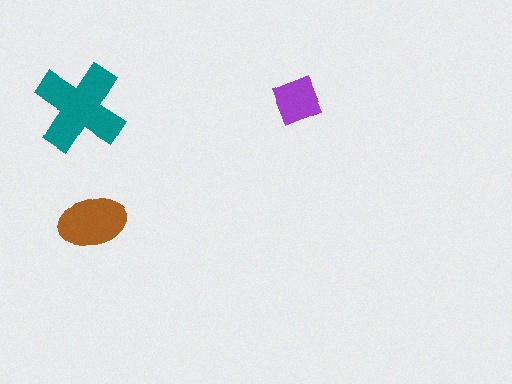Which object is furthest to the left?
The teal cross is leftmost.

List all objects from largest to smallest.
The teal cross, the brown ellipse, the purple diamond.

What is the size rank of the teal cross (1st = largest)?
1st.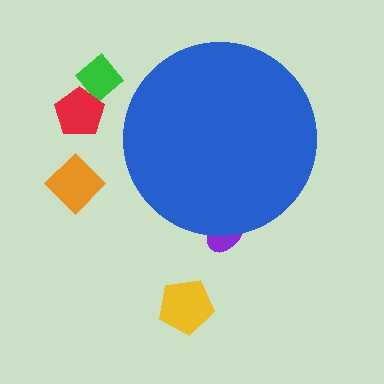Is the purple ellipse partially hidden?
Yes, the purple ellipse is partially hidden behind the blue circle.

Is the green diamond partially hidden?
No, the green diamond is fully visible.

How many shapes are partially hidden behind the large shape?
1 shape is partially hidden.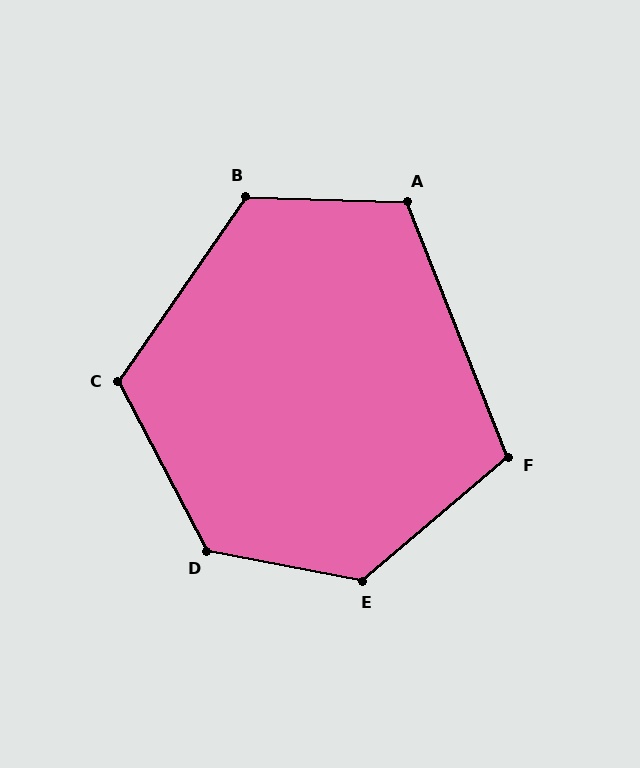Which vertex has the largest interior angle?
D, at approximately 129 degrees.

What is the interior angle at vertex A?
Approximately 113 degrees (obtuse).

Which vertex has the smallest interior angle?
F, at approximately 109 degrees.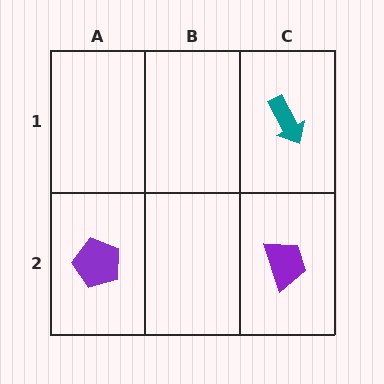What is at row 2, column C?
A purple trapezoid.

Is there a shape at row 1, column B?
No, that cell is empty.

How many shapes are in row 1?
1 shape.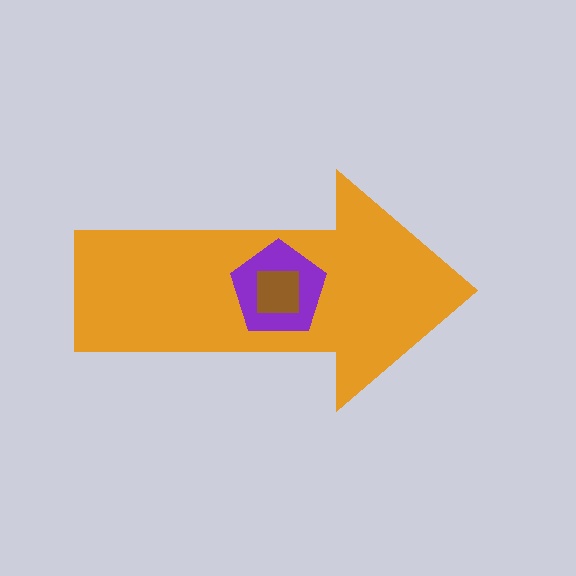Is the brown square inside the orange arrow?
Yes.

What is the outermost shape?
The orange arrow.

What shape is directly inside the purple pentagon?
The brown square.